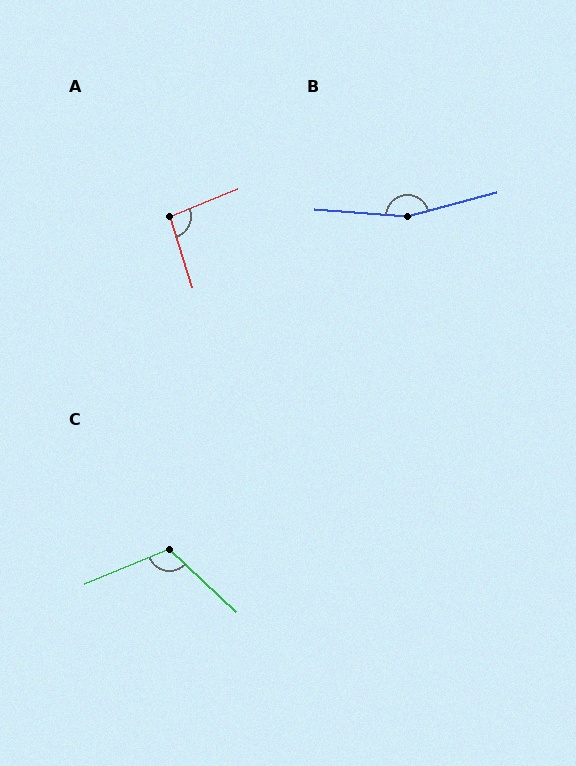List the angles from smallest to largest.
A (95°), C (114°), B (161°).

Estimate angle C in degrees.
Approximately 114 degrees.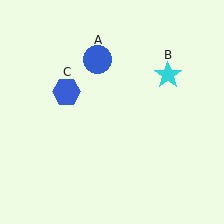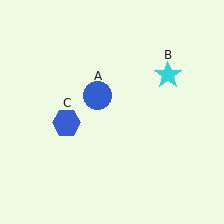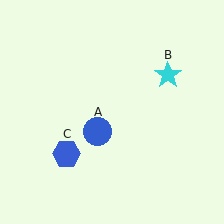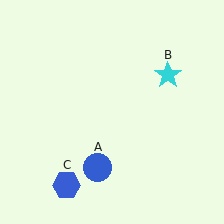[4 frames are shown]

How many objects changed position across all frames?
2 objects changed position: blue circle (object A), blue hexagon (object C).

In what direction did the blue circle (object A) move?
The blue circle (object A) moved down.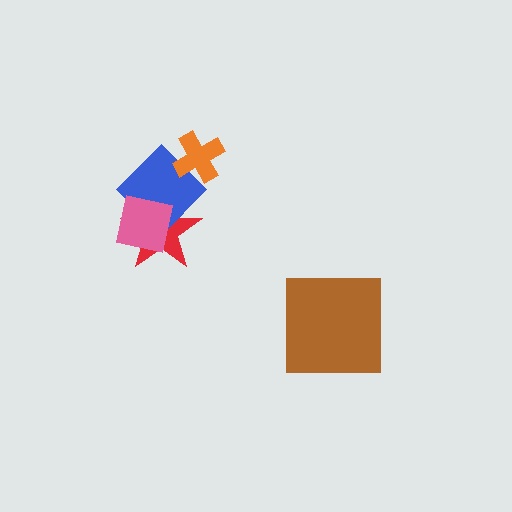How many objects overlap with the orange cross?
1 object overlaps with the orange cross.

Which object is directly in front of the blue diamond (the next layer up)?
The orange cross is directly in front of the blue diamond.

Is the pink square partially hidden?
No, no other shape covers it.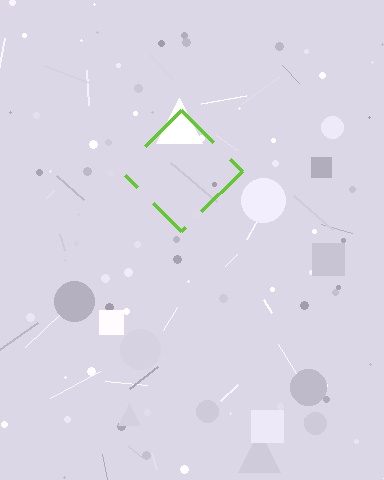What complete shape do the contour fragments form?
The contour fragments form a diamond.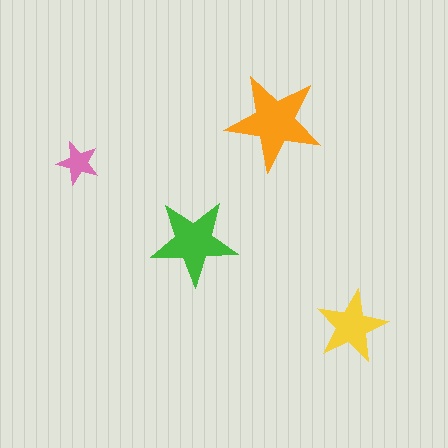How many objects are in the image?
There are 4 objects in the image.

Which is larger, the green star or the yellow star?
The green one.